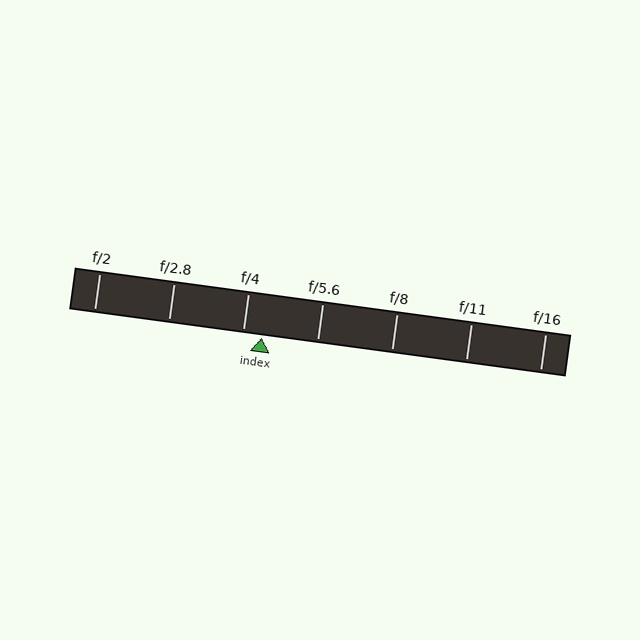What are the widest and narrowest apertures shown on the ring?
The widest aperture shown is f/2 and the narrowest is f/16.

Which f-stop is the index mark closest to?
The index mark is closest to f/4.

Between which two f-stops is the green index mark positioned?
The index mark is between f/4 and f/5.6.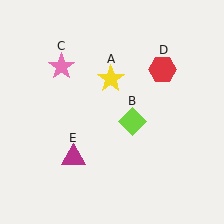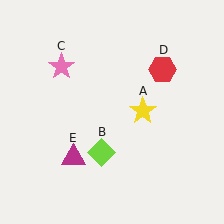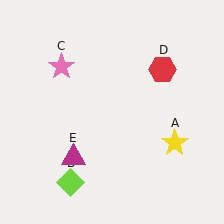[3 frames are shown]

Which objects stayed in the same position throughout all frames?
Pink star (object C) and red hexagon (object D) and magenta triangle (object E) remained stationary.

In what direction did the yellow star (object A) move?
The yellow star (object A) moved down and to the right.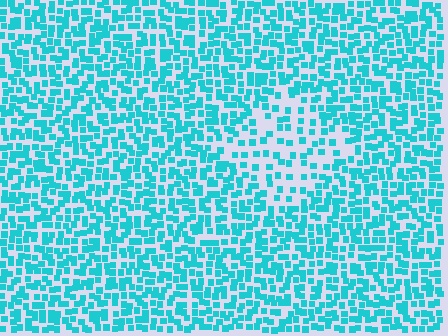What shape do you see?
I see a diamond.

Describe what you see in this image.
The image contains small cyan elements arranged at two different densities. A diamond-shaped region is visible where the elements are less densely packed than the surrounding area.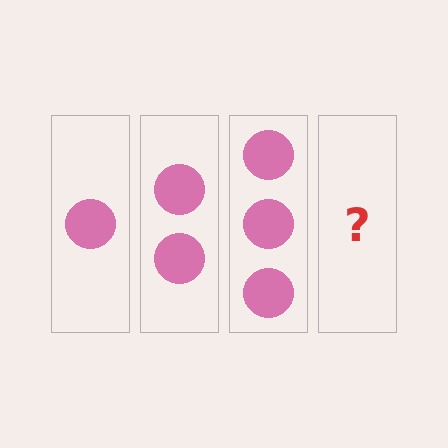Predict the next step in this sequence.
The next step is 4 circles.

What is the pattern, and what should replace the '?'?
The pattern is that each step adds one more circle. The '?' should be 4 circles.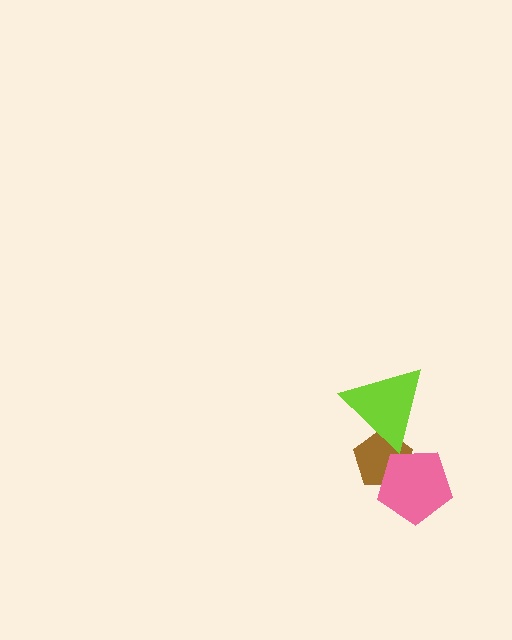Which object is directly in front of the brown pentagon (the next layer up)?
The lime triangle is directly in front of the brown pentagon.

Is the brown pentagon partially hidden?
Yes, it is partially covered by another shape.